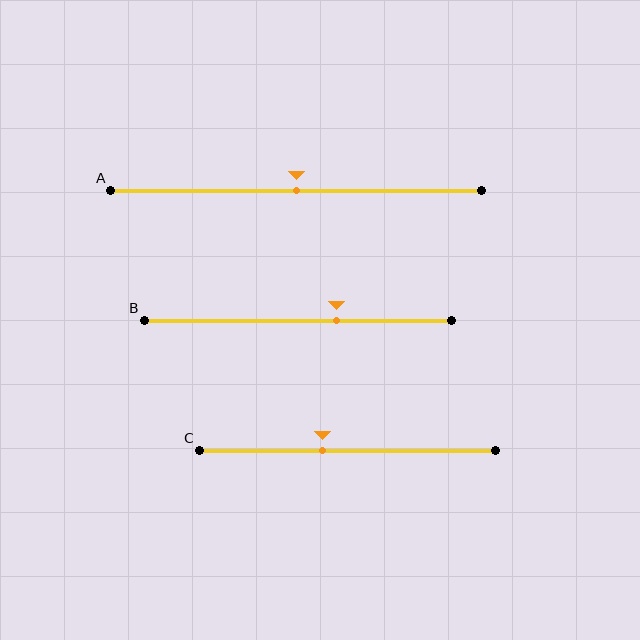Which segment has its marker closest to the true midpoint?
Segment A has its marker closest to the true midpoint.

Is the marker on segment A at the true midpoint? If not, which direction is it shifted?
Yes, the marker on segment A is at the true midpoint.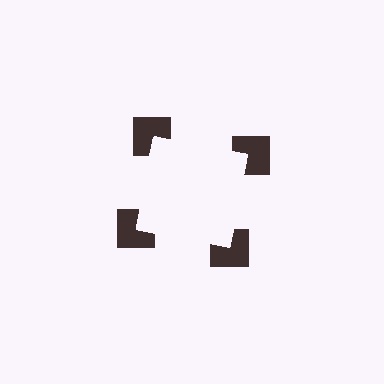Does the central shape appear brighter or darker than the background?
It typically appears slightly brighter than the background, even though no actual brightness change is drawn.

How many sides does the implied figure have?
4 sides.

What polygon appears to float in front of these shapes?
An illusory square — its edges are inferred from the aligned wedge cuts in the notched squares, not physically drawn.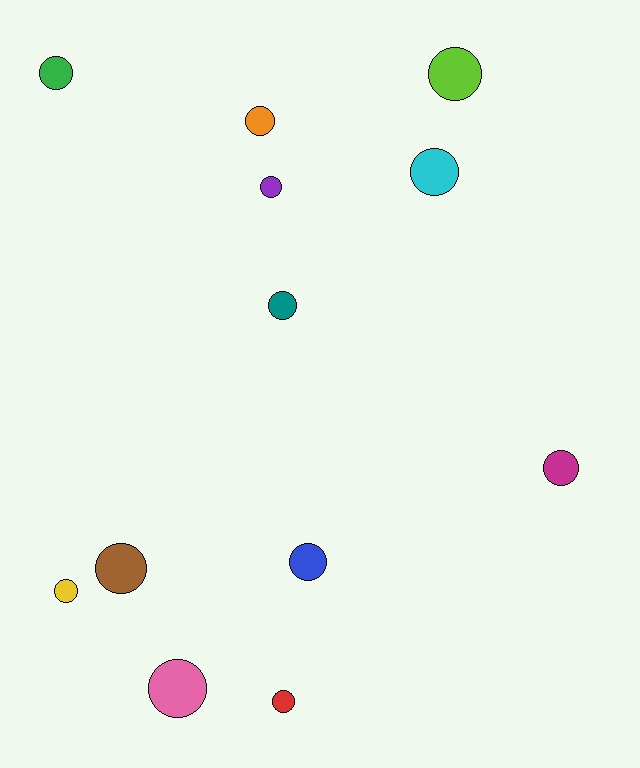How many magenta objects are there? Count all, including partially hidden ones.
There is 1 magenta object.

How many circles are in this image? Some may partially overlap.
There are 12 circles.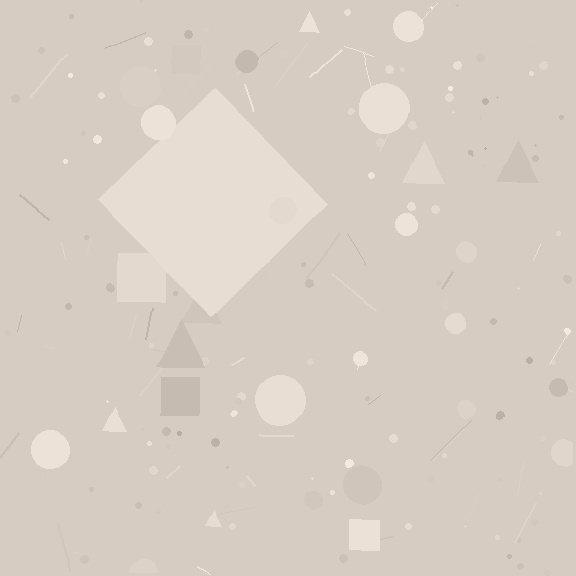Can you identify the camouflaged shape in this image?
The camouflaged shape is a diamond.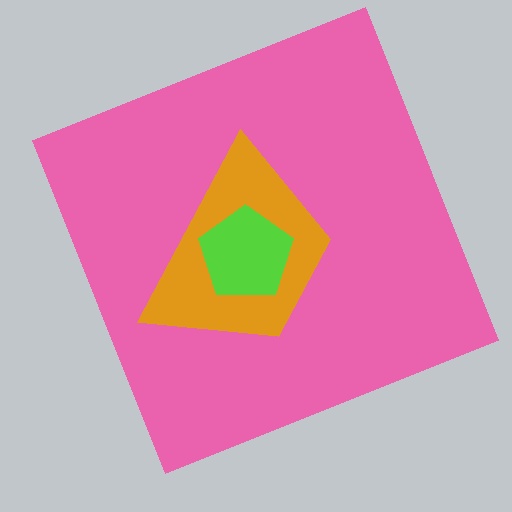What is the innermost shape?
The lime pentagon.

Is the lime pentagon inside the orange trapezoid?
Yes.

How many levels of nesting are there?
3.